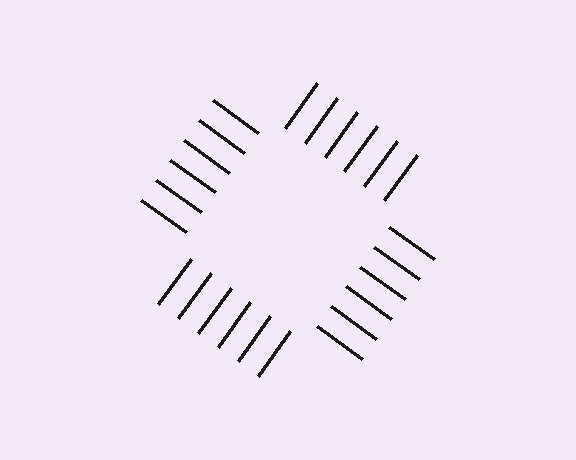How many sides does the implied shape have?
4 sides — the line-ends trace a square.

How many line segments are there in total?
24 — 6 along each of the 4 edges.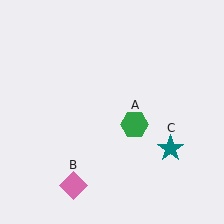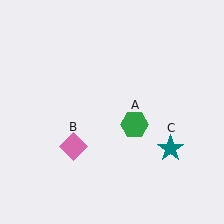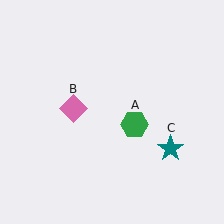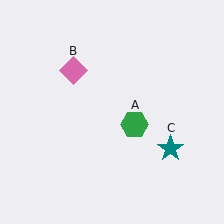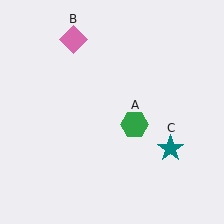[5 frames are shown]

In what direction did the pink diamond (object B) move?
The pink diamond (object B) moved up.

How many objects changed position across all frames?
1 object changed position: pink diamond (object B).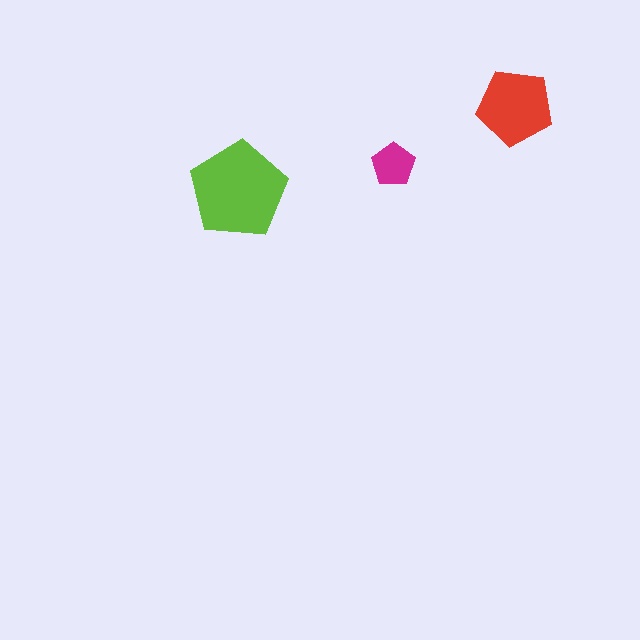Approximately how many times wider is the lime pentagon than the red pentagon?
About 1.5 times wider.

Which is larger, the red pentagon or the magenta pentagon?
The red one.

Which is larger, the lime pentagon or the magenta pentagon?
The lime one.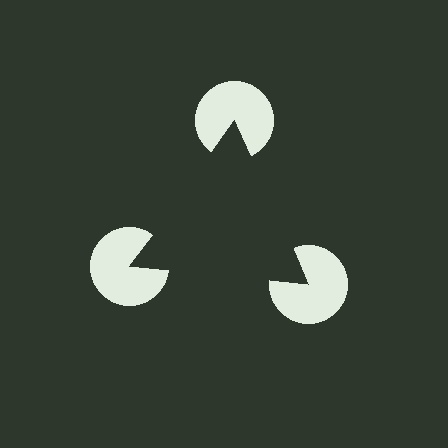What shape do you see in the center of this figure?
An illusory triangle — its edges are inferred from the aligned wedge cuts in the pac-man discs, not physically drawn.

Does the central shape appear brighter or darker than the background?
It typically appears slightly darker than the background, even though no actual brightness change is drawn.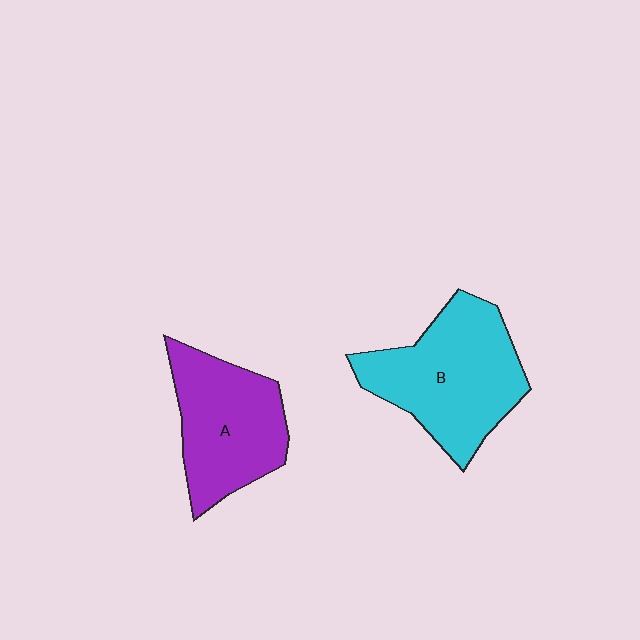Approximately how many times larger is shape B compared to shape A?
Approximately 1.2 times.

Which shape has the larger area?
Shape B (cyan).